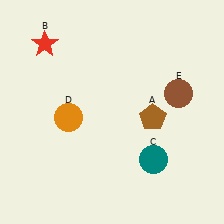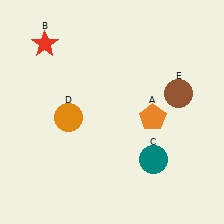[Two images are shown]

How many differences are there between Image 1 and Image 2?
There is 1 difference between the two images.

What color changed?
The pentagon (A) changed from brown in Image 1 to orange in Image 2.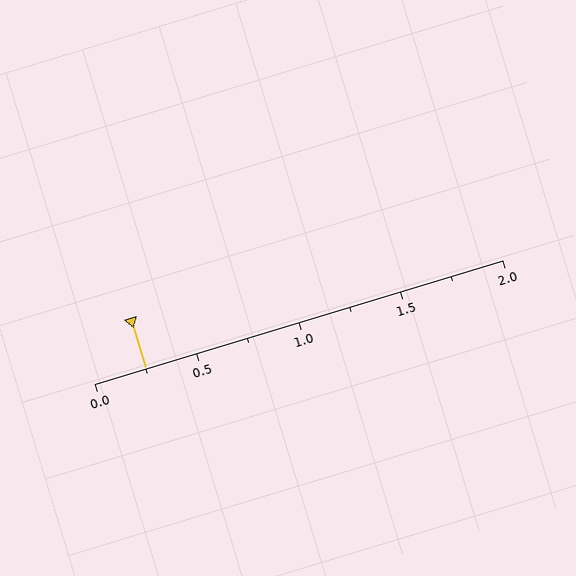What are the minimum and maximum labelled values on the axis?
The axis runs from 0.0 to 2.0.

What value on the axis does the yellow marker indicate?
The marker indicates approximately 0.25.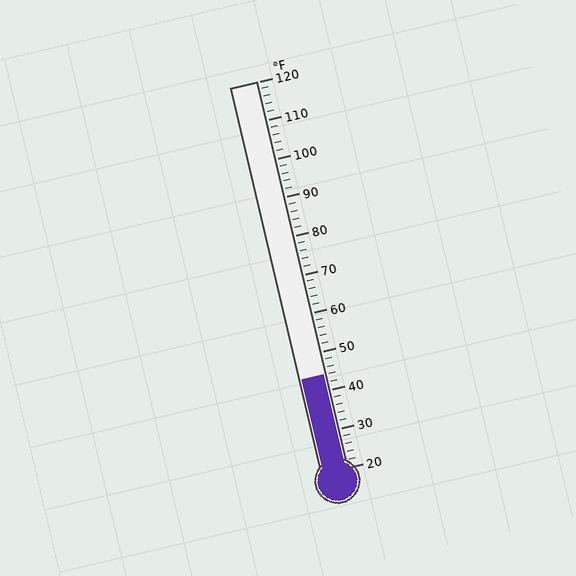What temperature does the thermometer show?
The thermometer shows approximately 44°F.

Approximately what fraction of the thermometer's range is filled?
The thermometer is filled to approximately 25% of its range.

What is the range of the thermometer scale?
The thermometer scale ranges from 20°F to 120°F.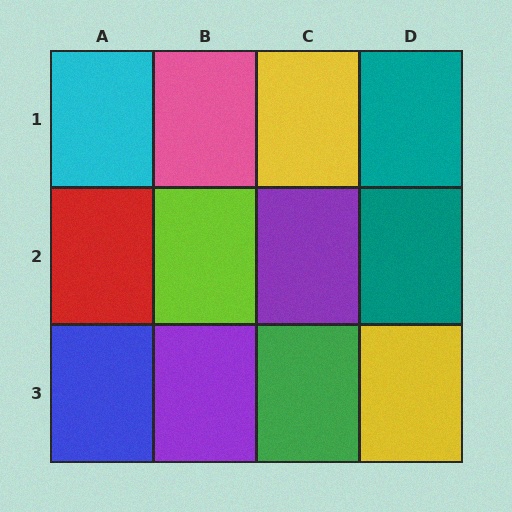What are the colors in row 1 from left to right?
Cyan, pink, yellow, teal.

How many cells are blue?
1 cell is blue.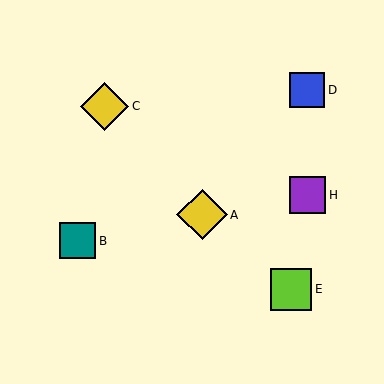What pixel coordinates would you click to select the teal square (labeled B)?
Click at (78, 241) to select the teal square B.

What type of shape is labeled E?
Shape E is a lime square.